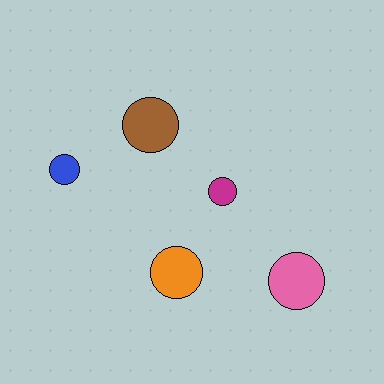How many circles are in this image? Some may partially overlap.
There are 5 circles.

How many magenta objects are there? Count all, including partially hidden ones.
There is 1 magenta object.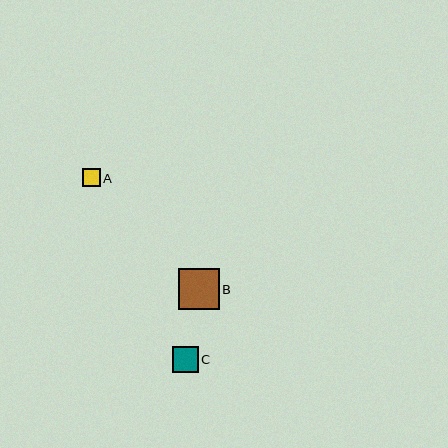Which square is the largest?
Square B is the largest with a size of approximately 41 pixels.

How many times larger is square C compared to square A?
Square C is approximately 1.4 times the size of square A.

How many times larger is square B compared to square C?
Square B is approximately 1.6 times the size of square C.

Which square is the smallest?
Square A is the smallest with a size of approximately 18 pixels.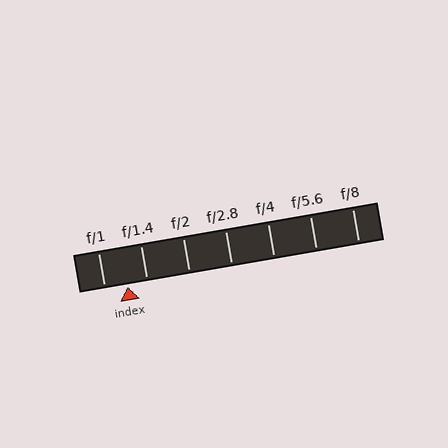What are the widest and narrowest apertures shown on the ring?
The widest aperture shown is f/1 and the narrowest is f/8.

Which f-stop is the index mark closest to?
The index mark is closest to f/1.4.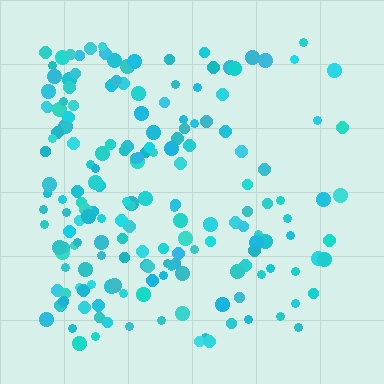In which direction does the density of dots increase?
From right to left, with the left side densest.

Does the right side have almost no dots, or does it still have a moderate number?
Still a moderate number, just noticeably fewer than the left.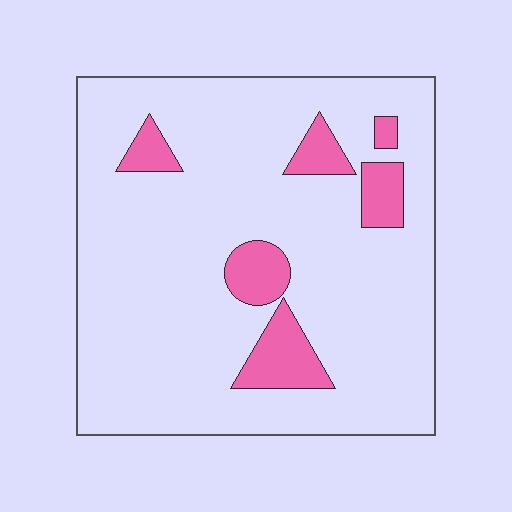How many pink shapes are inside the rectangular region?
6.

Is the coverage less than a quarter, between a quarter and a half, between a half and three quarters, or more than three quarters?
Less than a quarter.